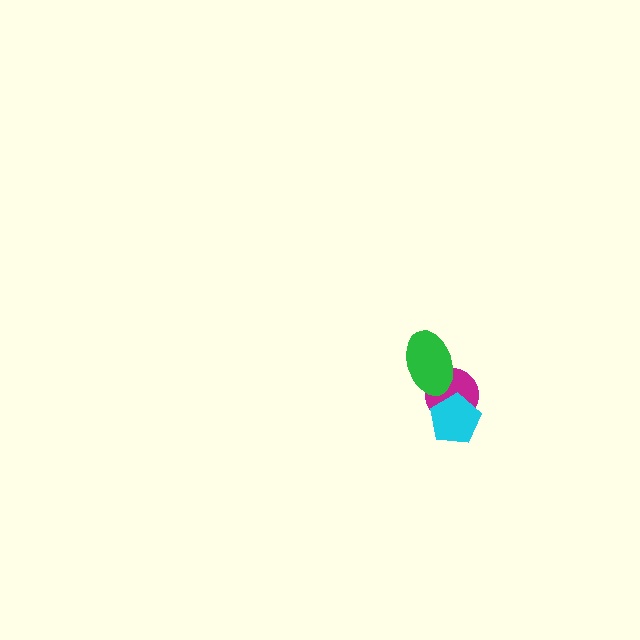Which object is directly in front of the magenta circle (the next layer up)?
The green ellipse is directly in front of the magenta circle.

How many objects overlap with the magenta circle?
2 objects overlap with the magenta circle.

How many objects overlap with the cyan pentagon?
1 object overlaps with the cyan pentagon.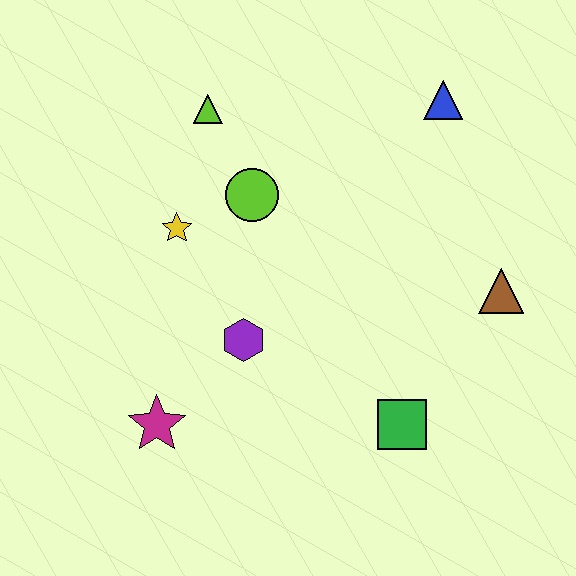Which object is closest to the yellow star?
The lime circle is closest to the yellow star.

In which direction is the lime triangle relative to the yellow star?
The lime triangle is above the yellow star.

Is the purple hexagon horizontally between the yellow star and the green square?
Yes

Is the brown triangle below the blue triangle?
Yes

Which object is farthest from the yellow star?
The brown triangle is farthest from the yellow star.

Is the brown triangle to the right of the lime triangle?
Yes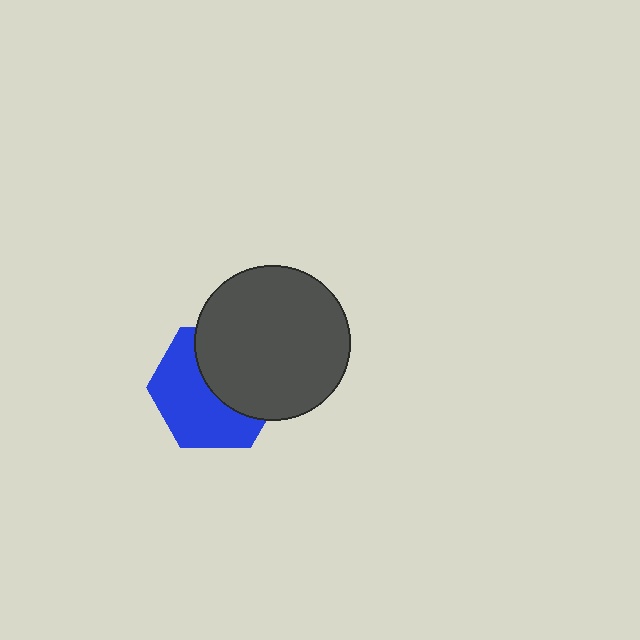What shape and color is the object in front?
The object in front is a dark gray circle.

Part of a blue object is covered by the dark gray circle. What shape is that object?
It is a hexagon.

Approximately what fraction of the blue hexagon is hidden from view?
Roughly 47% of the blue hexagon is hidden behind the dark gray circle.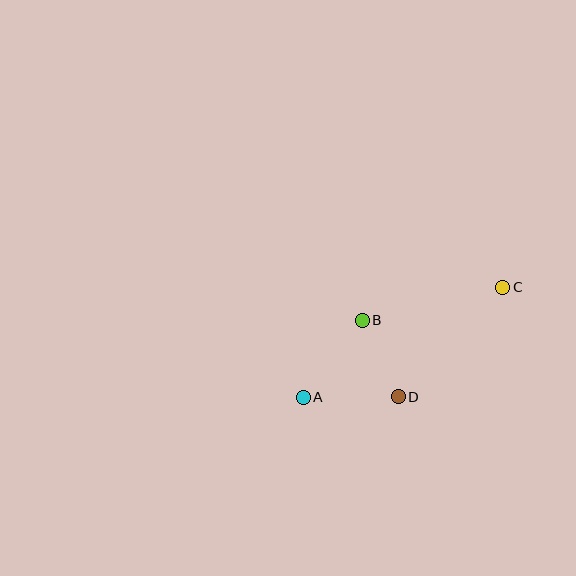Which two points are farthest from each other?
Points A and C are farthest from each other.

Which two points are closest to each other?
Points B and D are closest to each other.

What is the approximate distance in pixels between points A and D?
The distance between A and D is approximately 95 pixels.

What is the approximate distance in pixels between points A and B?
The distance between A and B is approximately 97 pixels.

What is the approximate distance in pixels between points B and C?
The distance between B and C is approximately 144 pixels.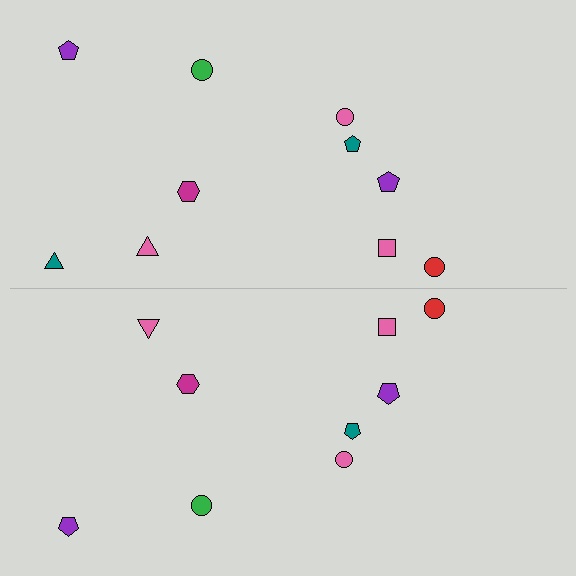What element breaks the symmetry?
A teal triangle is missing from the bottom side.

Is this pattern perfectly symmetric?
No, the pattern is not perfectly symmetric. A teal triangle is missing from the bottom side.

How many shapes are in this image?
There are 19 shapes in this image.